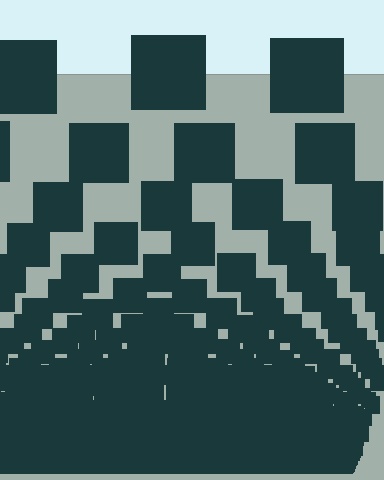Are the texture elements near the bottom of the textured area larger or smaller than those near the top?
Smaller. The gradient is inverted — elements near the bottom are smaller and denser.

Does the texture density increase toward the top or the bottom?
Density increases toward the bottom.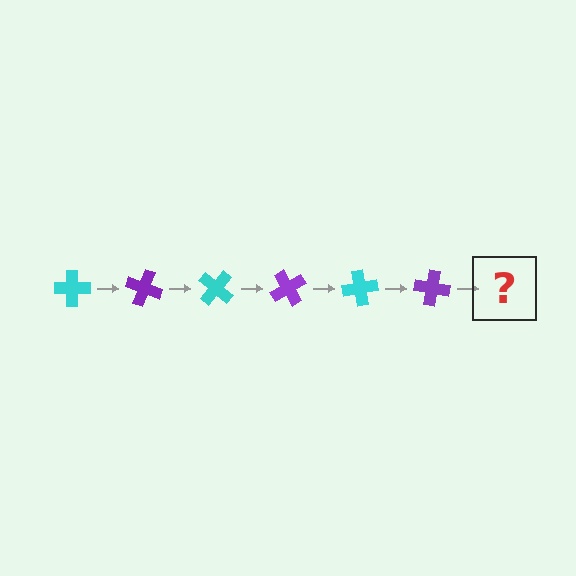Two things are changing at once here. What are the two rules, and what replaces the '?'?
The two rules are that it rotates 20 degrees each step and the color cycles through cyan and purple. The '?' should be a cyan cross, rotated 120 degrees from the start.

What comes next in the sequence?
The next element should be a cyan cross, rotated 120 degrees from the start.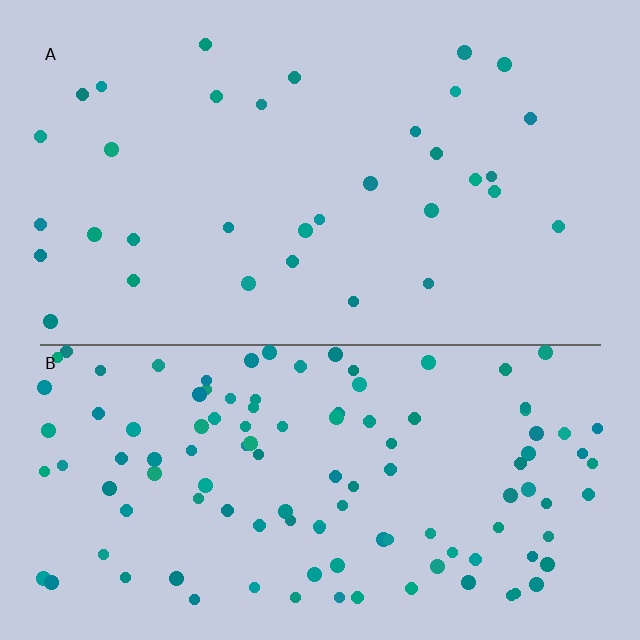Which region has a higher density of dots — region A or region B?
B (the bottom).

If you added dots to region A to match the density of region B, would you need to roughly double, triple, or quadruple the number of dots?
Approximately triple.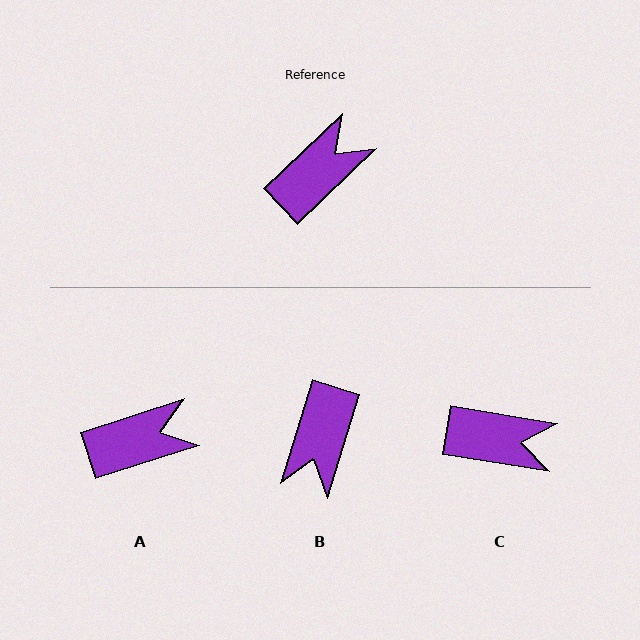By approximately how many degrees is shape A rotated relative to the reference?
Approximately 26 degrees clockwise.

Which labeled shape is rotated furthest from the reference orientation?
B, about 151 degrees away.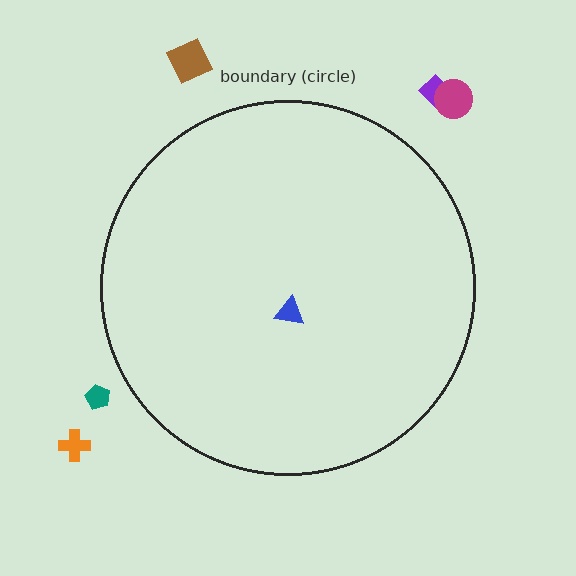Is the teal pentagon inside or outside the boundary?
Outside.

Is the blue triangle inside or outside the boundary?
Inside.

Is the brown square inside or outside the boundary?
Outside.